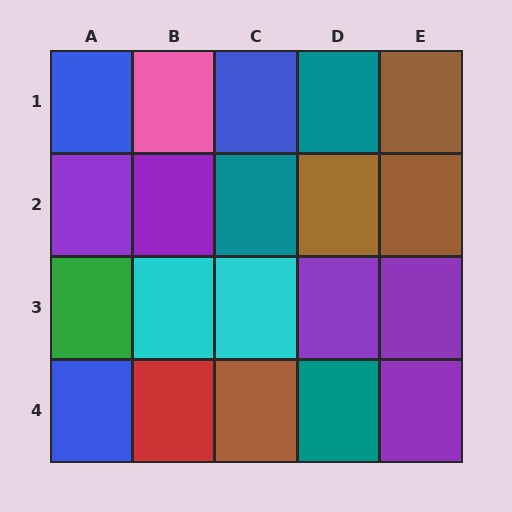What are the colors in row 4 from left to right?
Blue, red, brown, teal, purple.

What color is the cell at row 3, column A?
Green.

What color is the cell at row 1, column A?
Blue.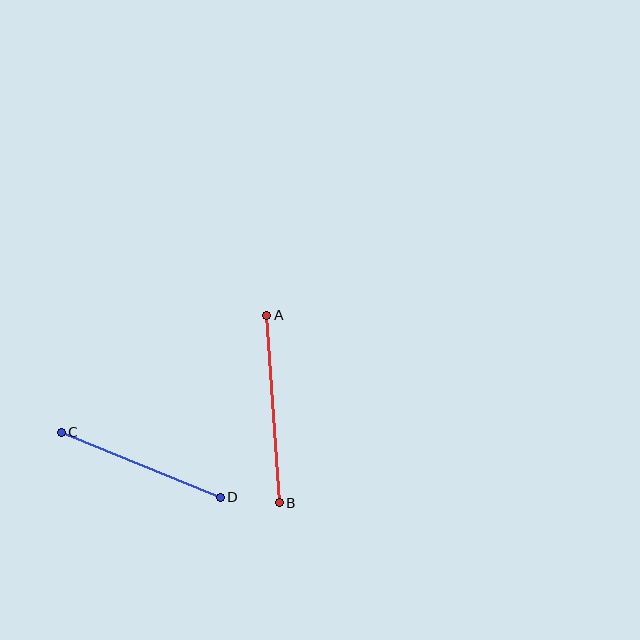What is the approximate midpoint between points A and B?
The midpoint is at approximately (273, 409) pixels.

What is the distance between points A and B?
The distance is approximately 188 pixels.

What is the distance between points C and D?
The distance is approximately 172 pixels.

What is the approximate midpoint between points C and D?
The midpoint is at approximately (141, 465) pixels.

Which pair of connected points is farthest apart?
Points A and B are farthest apart.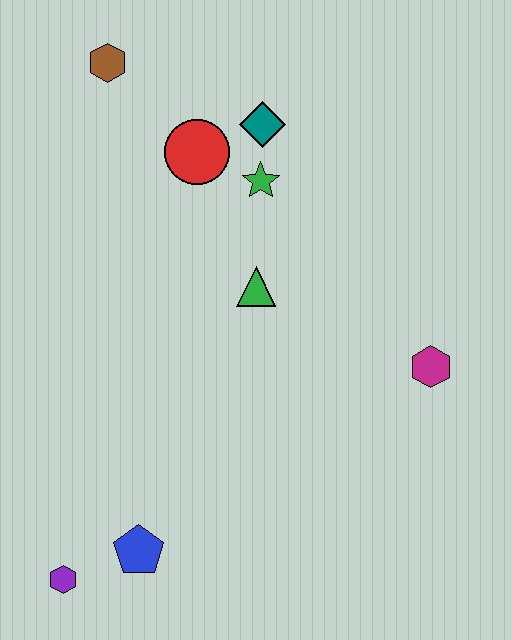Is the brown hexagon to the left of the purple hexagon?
No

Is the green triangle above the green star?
No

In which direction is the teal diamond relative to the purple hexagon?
The teal diamond is above the purple hexagon.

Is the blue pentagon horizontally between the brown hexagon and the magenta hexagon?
Yes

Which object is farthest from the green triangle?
The purple hexagon is farthest from the green triangle.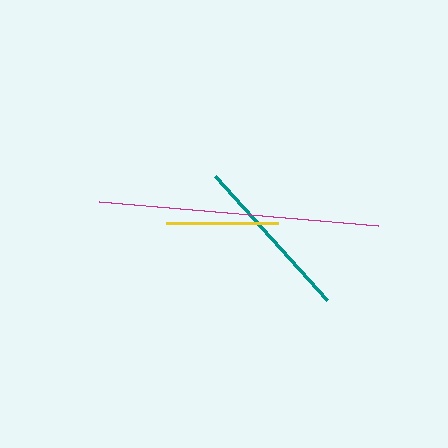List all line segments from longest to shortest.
From longest to shortest: magenta, teal, yellow.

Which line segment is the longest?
The magenta line is the longest at approximately 280 pixels.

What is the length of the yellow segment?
The yellow segment is approximately 112 pixels long.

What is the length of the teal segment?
The teal segment is approximately 167 pixels long.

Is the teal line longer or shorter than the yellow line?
The teal line is longer than the yellow line.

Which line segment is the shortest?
The yellow line is the shortest at approximately 112 pixels.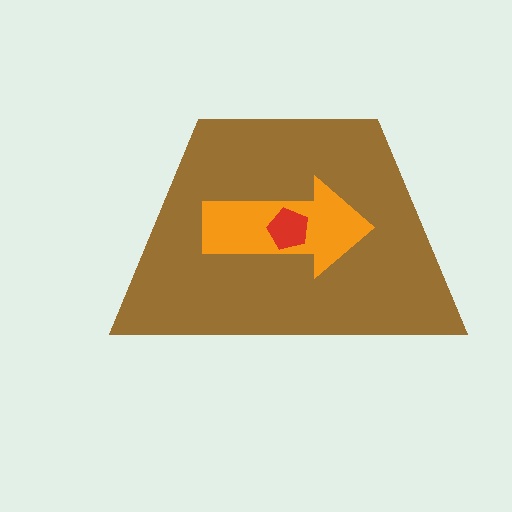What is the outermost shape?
The brown trapezoid.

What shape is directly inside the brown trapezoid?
The orange arrow.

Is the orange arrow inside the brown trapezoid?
Yes.